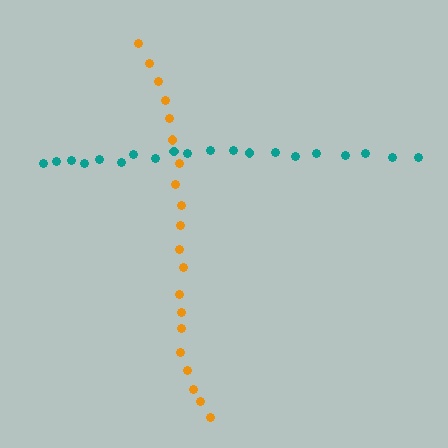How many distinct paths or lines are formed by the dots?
There are 2 distinct paths.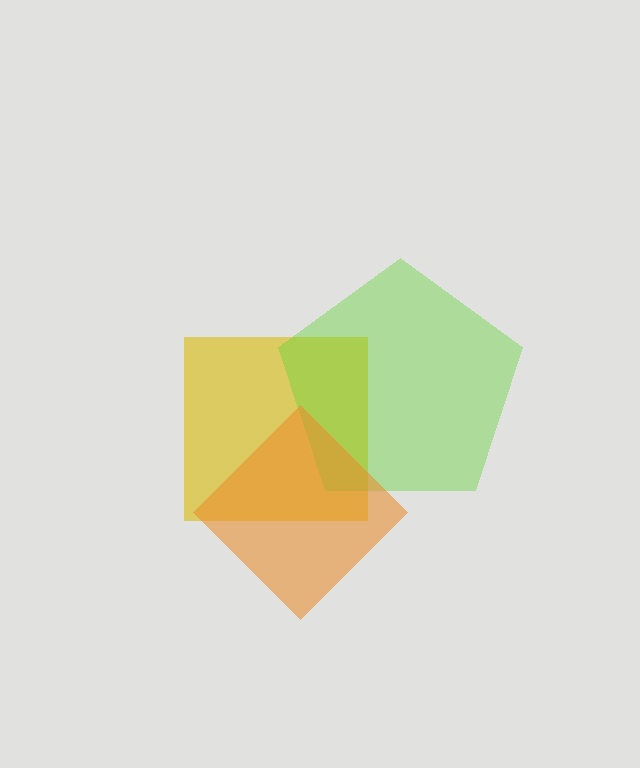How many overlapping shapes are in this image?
There are 3 overlapping shapes in the image.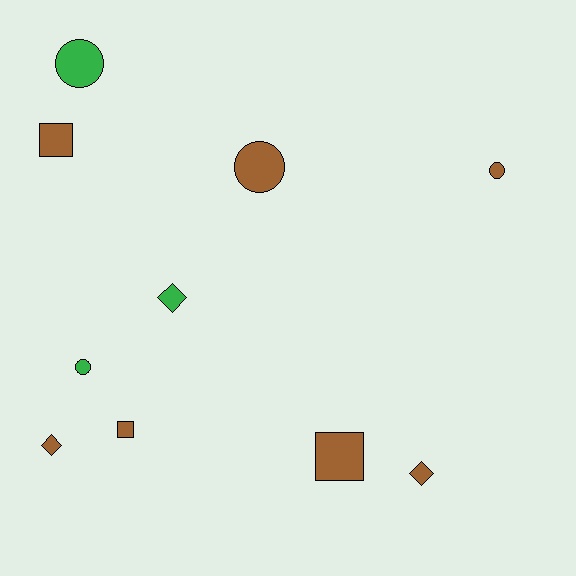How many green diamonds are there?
There is 1 green diamond.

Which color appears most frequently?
Brown, with 7 objects.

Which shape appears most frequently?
Circle, with 4 objects.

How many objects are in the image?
There are 10 objects.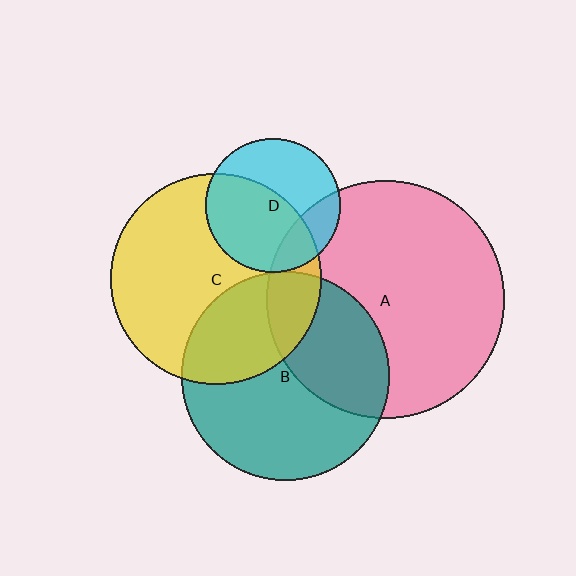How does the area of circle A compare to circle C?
Approximately 1.3 times.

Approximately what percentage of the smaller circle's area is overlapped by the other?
Approximately 55%.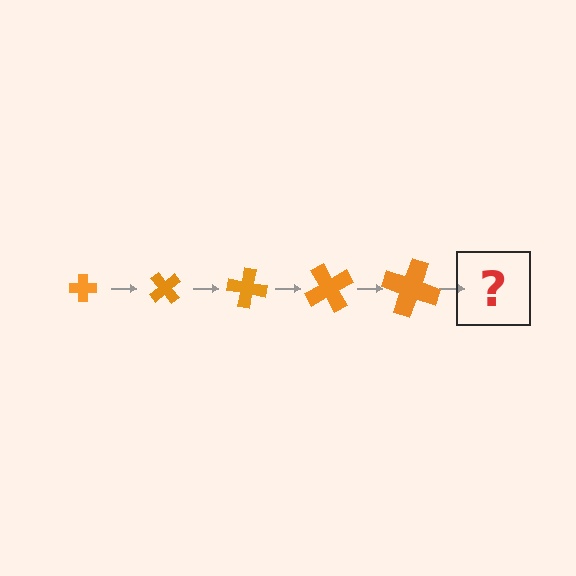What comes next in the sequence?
The next element should be a cross, larger than the previous one and rotated 250 degrees from the start.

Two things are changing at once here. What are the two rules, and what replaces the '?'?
The two rules are that the cross grows larger each step and it rotates 50 degrees each step. The '?' should be a cross, larger than the previous one and rotated 250 degrees from the start.